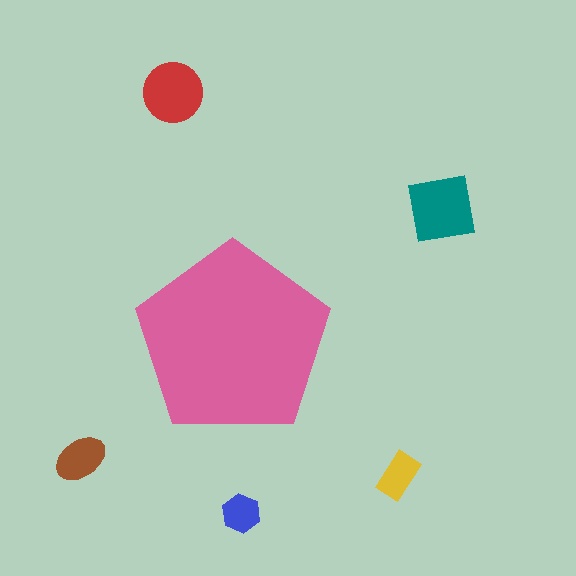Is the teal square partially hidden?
No, the teal square is fully visible.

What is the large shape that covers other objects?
A pink pentagon.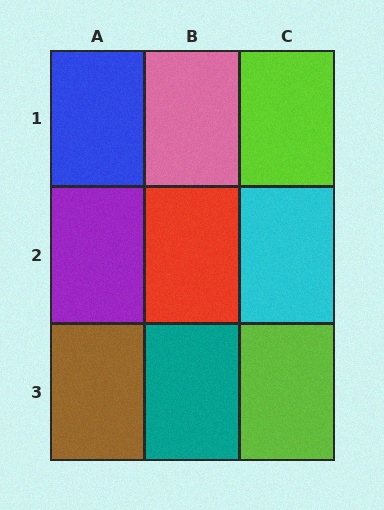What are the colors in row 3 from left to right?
Brown, teal, lime.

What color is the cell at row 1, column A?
Blue.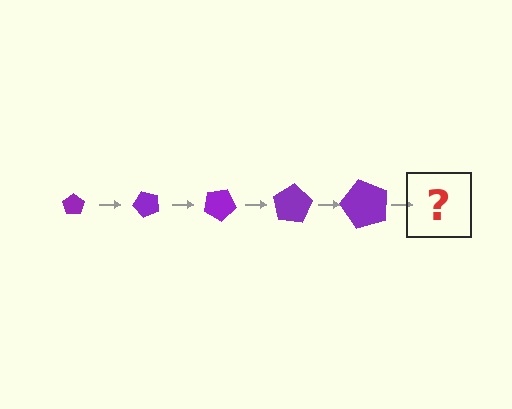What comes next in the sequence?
The next element should be a pentagon, larger than the previous one and rotated 250 degrees from the start.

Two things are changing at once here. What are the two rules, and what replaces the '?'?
The two rules are that the pentagon grows larger each step and it rotates 50 degrees each step. The '?' should be a pentagon, larger than the previous one and rotated 250 degrees from the start.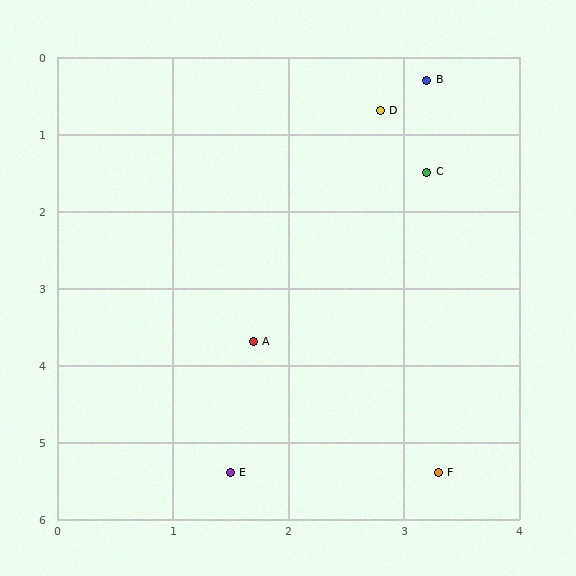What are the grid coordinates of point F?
Point F is at approximately (3.3, 5.4).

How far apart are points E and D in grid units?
Points E and D are about 4.9 grid units apart.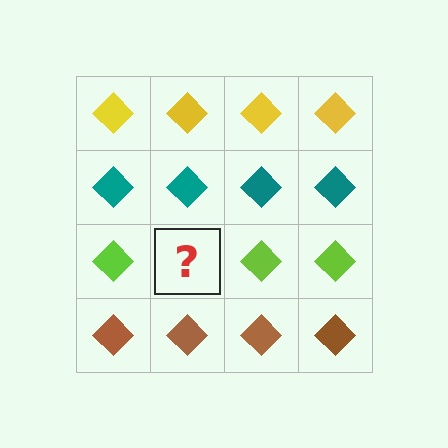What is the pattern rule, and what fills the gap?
The rule is that each row has a consistent color. The gap should be filled with a lime diamond.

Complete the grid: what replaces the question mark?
The question mark should be replaced with a lime diamond.